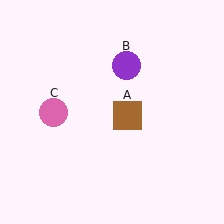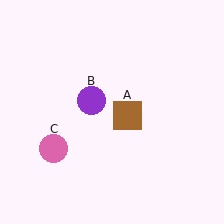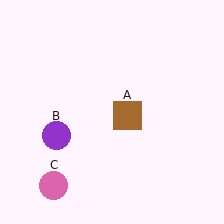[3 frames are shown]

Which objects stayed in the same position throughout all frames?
Brown square (object A) remained stationary.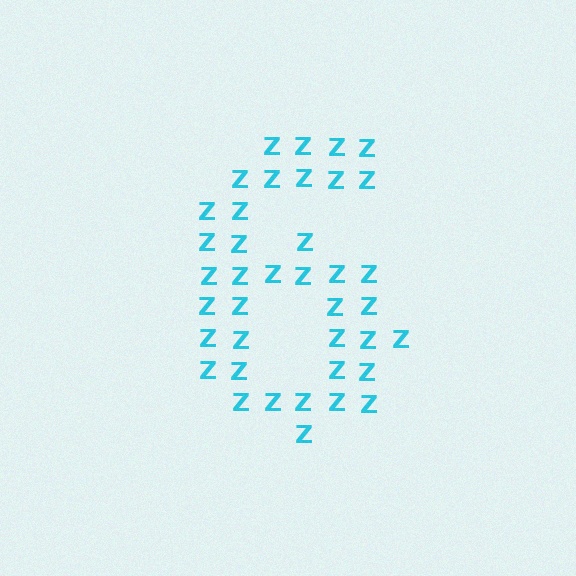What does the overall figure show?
The overall figure shows the digit 6.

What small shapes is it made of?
It is made of small letter Z's.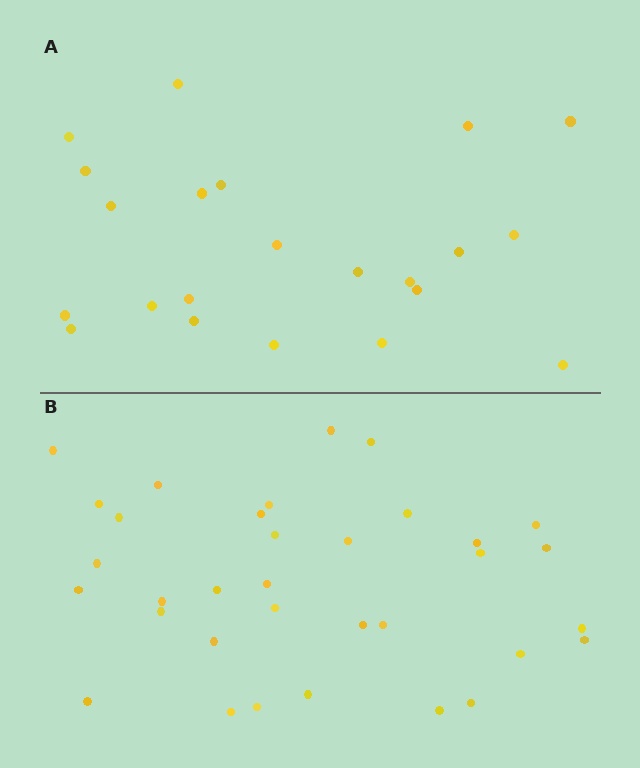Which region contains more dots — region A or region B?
Region B (the bottom region) has more dots.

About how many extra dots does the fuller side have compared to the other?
Region B has roughly 12 or so more dots than region A.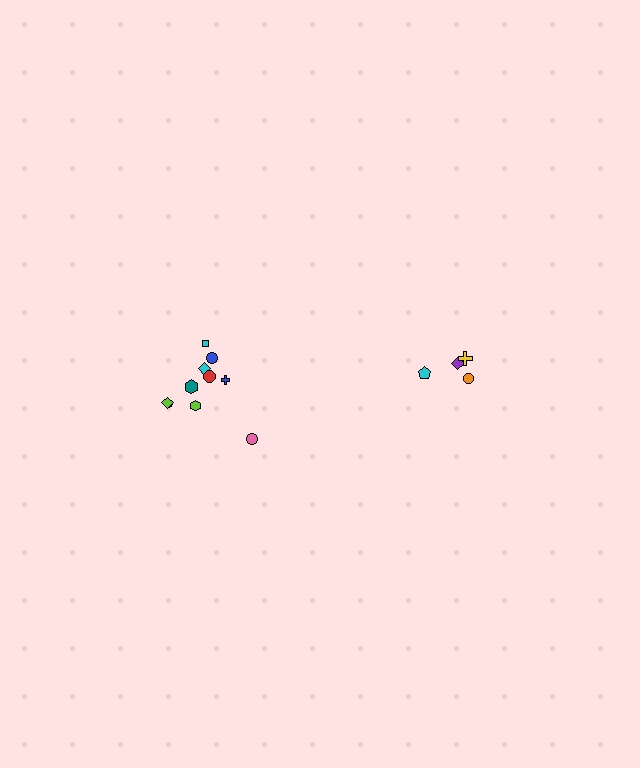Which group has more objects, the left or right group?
The left group.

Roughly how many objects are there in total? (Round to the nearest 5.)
Roughly 15 objects in total.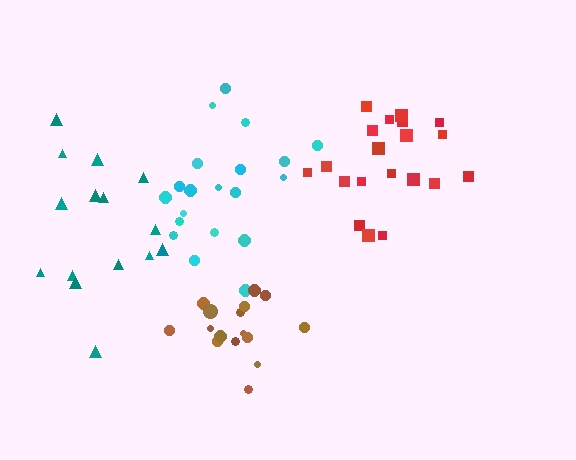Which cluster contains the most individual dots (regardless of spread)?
Red (22).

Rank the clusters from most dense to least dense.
brown, red, cyan, teal.